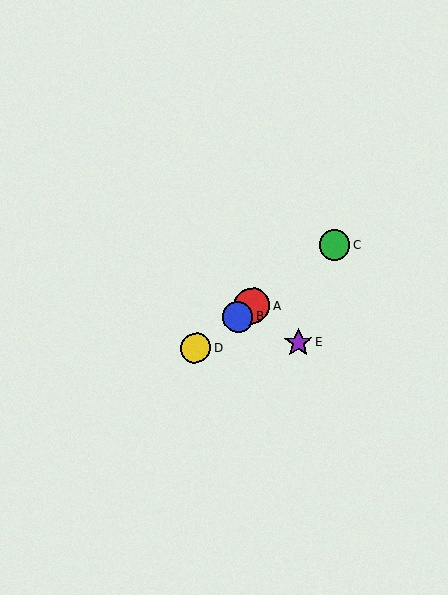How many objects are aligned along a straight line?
4 objects (A, B, C, D) are aligned along a straight line.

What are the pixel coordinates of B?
Object B is at (238, 317).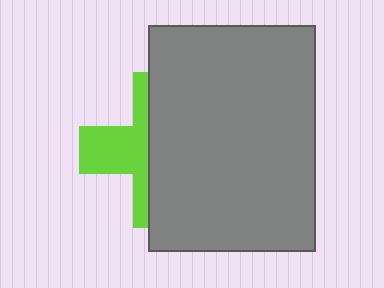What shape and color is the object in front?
The object in front is a gray rectangle.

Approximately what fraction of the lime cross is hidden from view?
Roughly 62% of the lime cross is hidden behind the gray rectangle.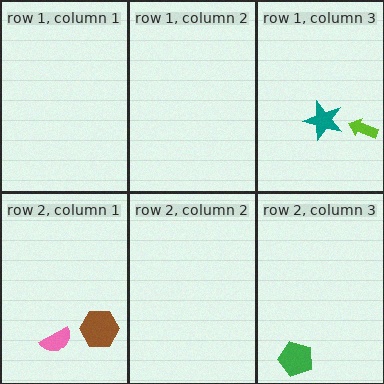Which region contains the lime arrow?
The row 1, column 3 region.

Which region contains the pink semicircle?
The row 2, column 1 region.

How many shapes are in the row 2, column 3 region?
1.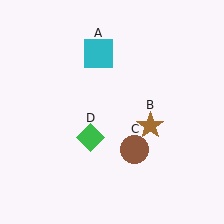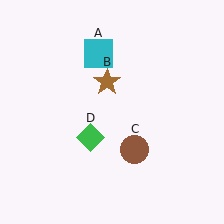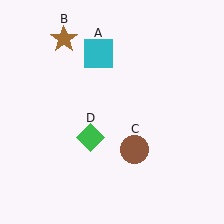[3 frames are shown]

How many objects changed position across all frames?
1 object changed position: brown star (object B).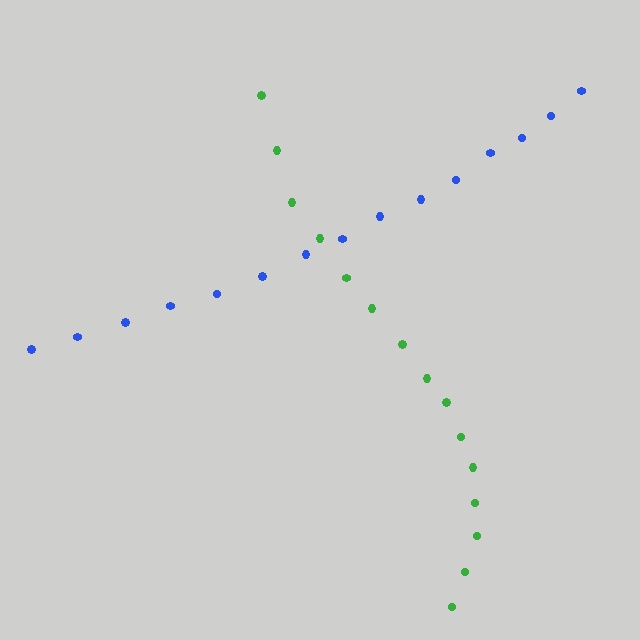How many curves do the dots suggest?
There are 2 distinct paths.